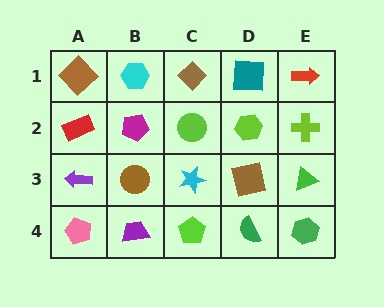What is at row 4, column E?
A green hexagon.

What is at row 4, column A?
A pink pentagon.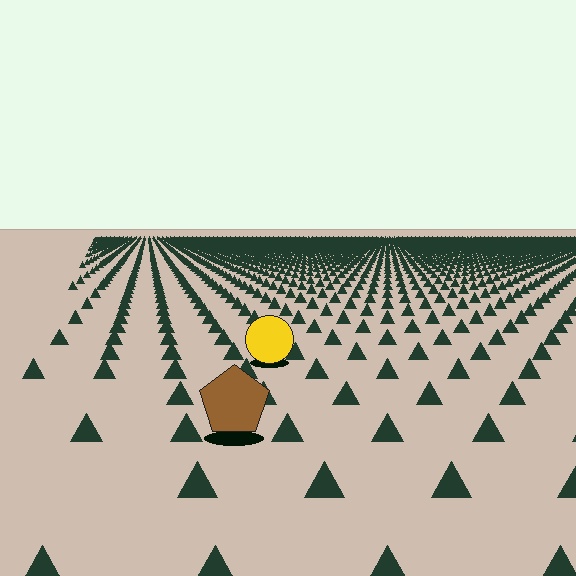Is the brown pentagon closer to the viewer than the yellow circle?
Yes. The brown pentagon is closer — you can tell from the texture gradient: the ground texture is coarser near it.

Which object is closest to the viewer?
The brown pentagon is closest. The texture marks near it are larger and more spread out.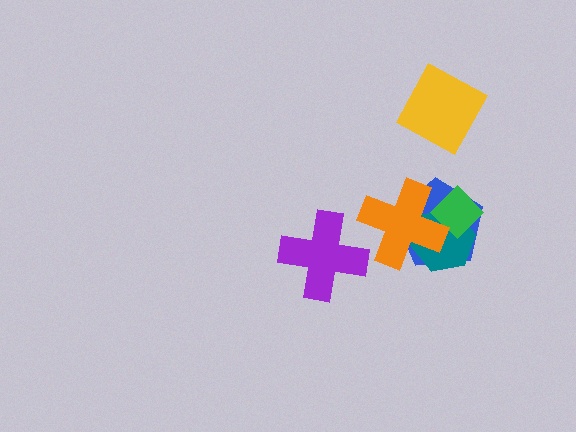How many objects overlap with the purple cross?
0 objects overlap with the purple cross.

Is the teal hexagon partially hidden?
Yes, it is partially covered by another shape.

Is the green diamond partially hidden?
Yes, it is partially covered by another shape.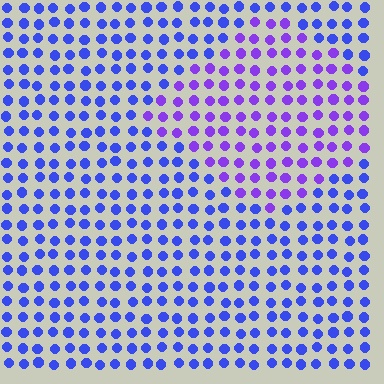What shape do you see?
I see a diamond.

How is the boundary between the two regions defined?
The boundary is defined purely by a slight shift in hue (about 34 degrees). Spacing, size, and orientation are identical on both sides.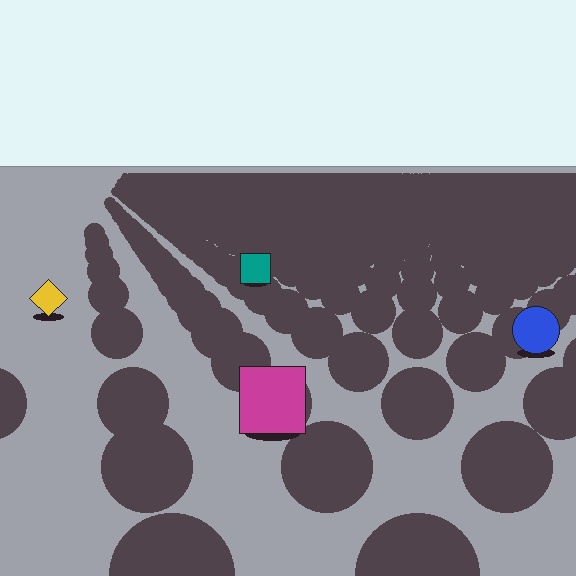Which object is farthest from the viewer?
The teal square is farthest from the viewer. It appears smaller and the ground texture around it is denser.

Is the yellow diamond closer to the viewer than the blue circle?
No. The blue circle is closer — you can tell from the texture gradient: the ground texture is coarser near it.